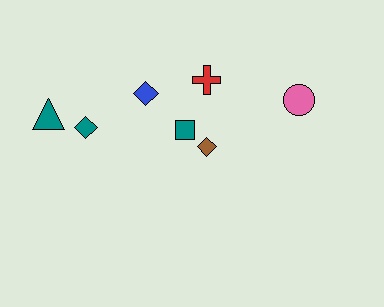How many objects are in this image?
There are 7 objects.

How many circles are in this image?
There is 1 circle.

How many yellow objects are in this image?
There are no yellow objects.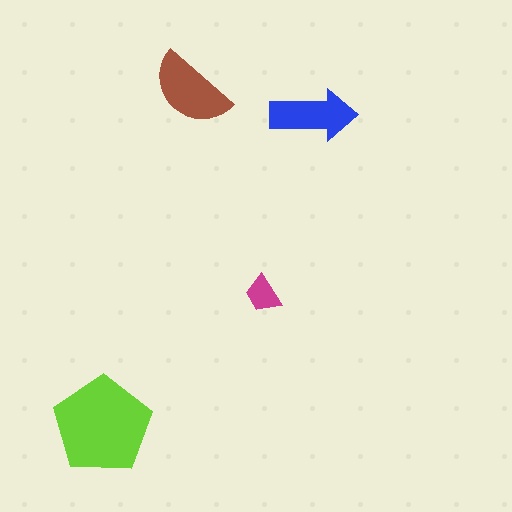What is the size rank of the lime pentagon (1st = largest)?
1st.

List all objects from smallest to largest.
The magenta trapezoid, the blue arrow, the brown semicircle, the lime pentagon.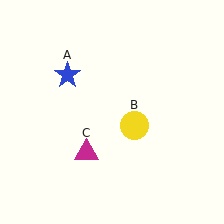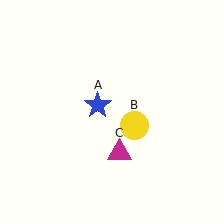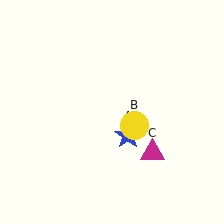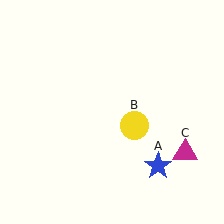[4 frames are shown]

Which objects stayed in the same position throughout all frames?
Yellow circle (object B) remained stationary.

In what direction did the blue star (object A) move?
The blue star (object A) moved down and to the right.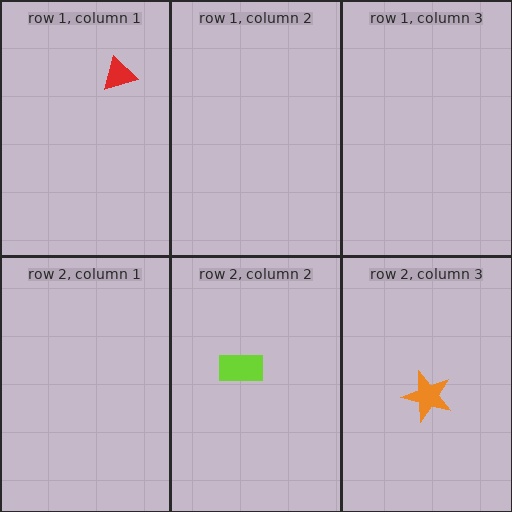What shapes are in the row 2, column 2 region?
The lime rectangle.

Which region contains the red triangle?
The row 1, column 1 region.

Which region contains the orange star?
The row 2, column 3 region.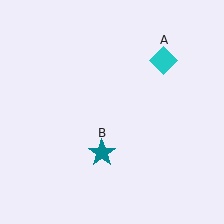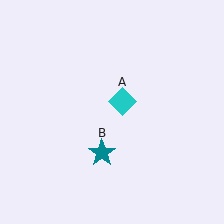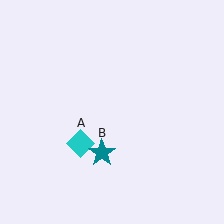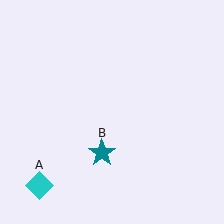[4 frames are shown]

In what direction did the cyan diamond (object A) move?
The cyan diamond (object A) moved down and to the left.